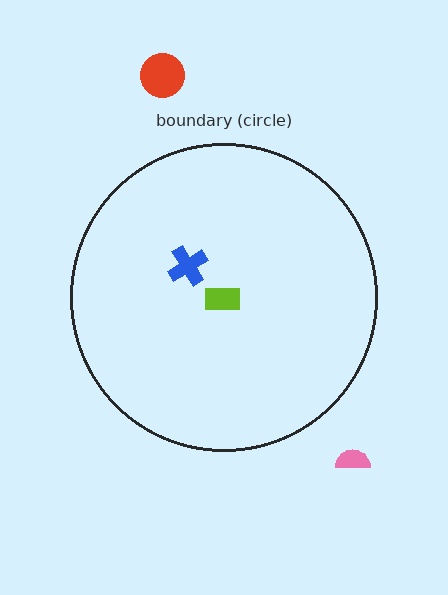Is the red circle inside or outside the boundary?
Outside.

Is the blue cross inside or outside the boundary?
Inside.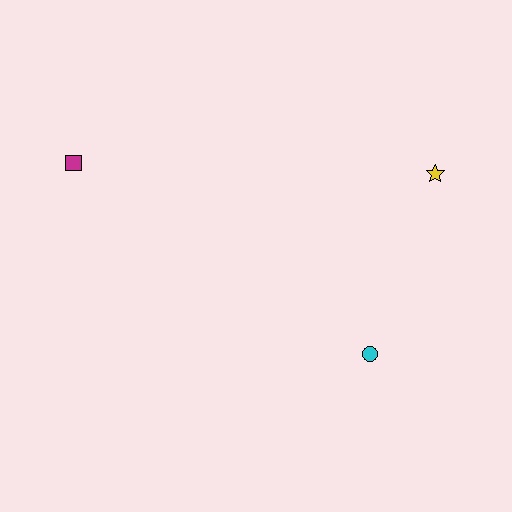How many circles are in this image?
There is 1 circle.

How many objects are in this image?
There are 3 objects.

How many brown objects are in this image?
There are no brown objects.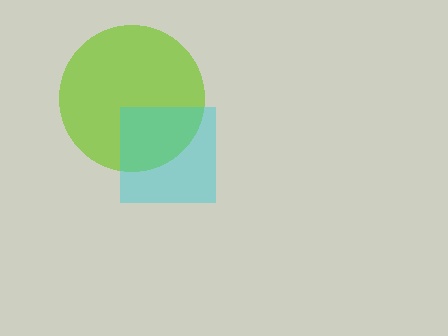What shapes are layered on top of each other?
The layered shapes are: a lime circle, a cyan square.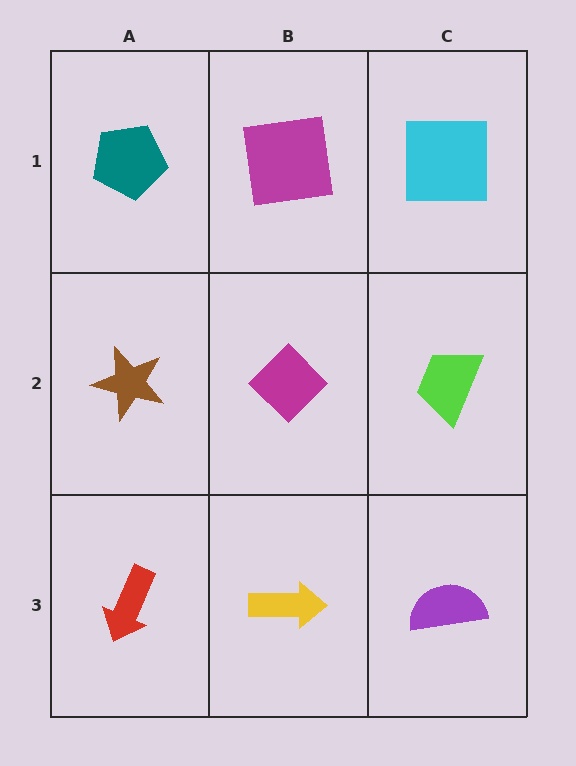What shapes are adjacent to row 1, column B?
A magenta diamond (row 2, column B), a teal pentagon (row 1, column A), a cyan square (row 1, column C).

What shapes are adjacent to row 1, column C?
A lime trapezoid (row 2, column C), a magenta square (row 1, column B).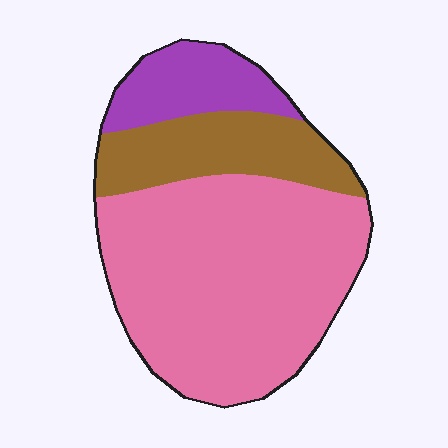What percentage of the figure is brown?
Brown takes up about one fifth (1/5) of the figure.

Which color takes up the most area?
Pink, at roughly 65%.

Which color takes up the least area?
Purple, at roughly 15%.